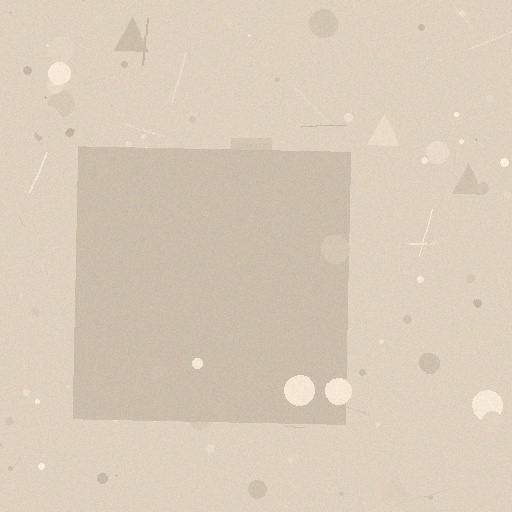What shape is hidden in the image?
A square is hidden in the image.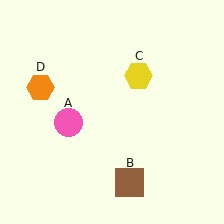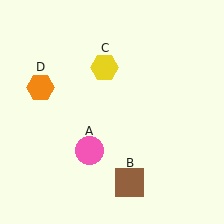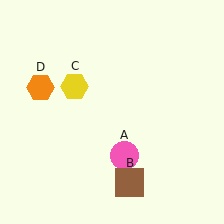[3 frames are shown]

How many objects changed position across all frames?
2 objects changed position: pink circle (object A), yellow hexagon (object C).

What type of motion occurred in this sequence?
The pink circle (object A), yellow hexagon (object C) rotated counterclockwise around the center of the scene.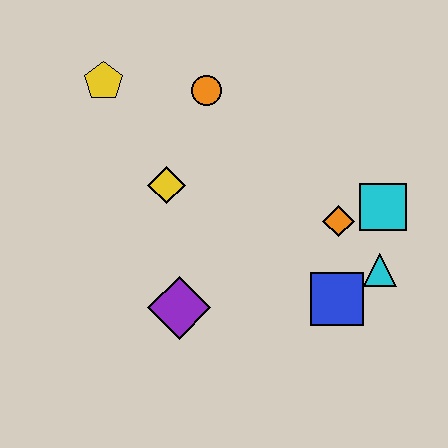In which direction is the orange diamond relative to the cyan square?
The orange diamond is to the left of the cyan square.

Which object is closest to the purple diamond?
The yellow diamond is closest to the purple diamond.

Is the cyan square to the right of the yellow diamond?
Yes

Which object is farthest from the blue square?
The yellow pentagon is farthest from the blue square.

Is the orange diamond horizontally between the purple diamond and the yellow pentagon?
No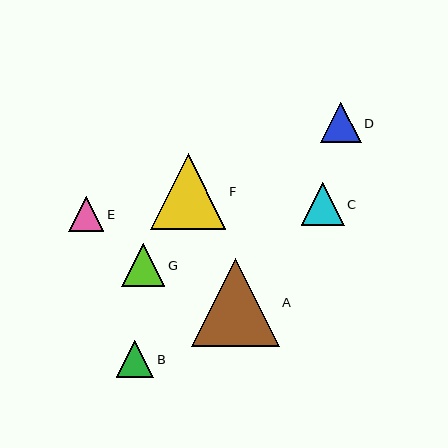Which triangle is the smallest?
Triangle E is the smallest with a size of approximately 35 pixels.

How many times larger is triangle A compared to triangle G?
Triangle A is approximately 2.0 times the size of triangle G.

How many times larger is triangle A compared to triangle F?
Triangle A is approximately 1.2 times the size of triangle F.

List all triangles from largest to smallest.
From largest to smallest: A, F, G, C, D, B, E.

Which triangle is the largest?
Triangle A is the largest with a size of approximately 88 pixels.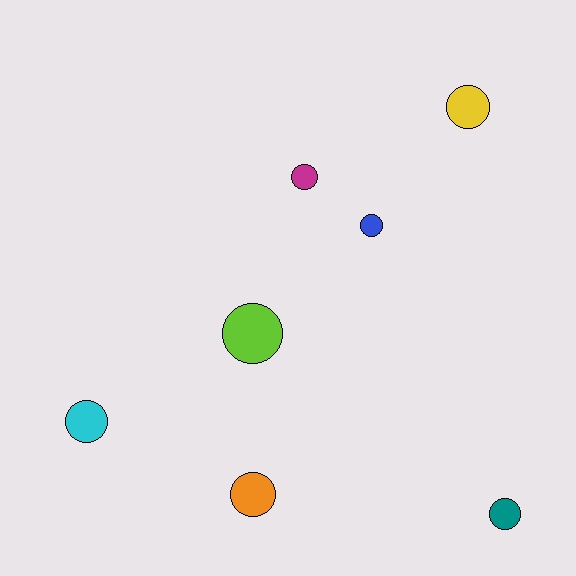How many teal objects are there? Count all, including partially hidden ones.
There is 1 teal object.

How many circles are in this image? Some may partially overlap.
There are 7 circles.